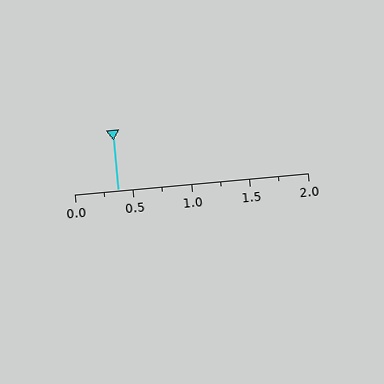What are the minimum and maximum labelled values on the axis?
The axis runs from 0.0 to 2.0.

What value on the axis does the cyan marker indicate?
The marker indicates approximately 0.38.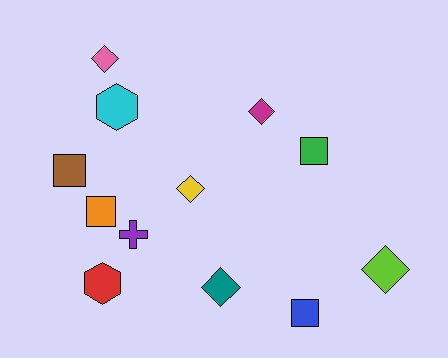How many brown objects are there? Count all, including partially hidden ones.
There is 1 brown object.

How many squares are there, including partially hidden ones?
There are 4 squares.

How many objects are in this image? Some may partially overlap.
There are 12 objects.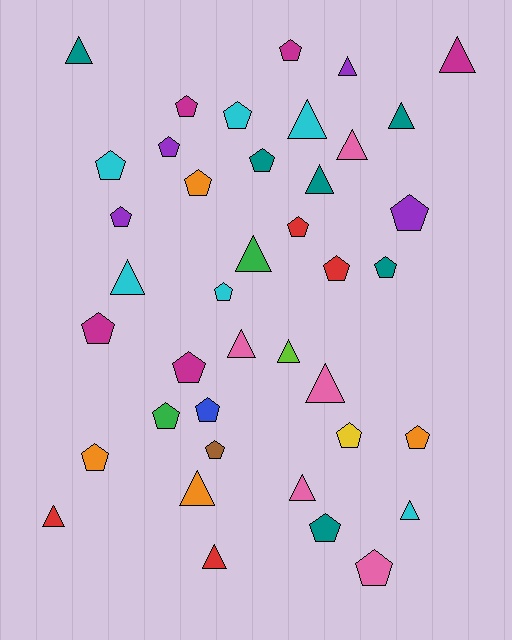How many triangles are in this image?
There are 17 triangles.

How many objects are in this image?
There are 40 objects.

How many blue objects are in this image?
There is 1 blue object.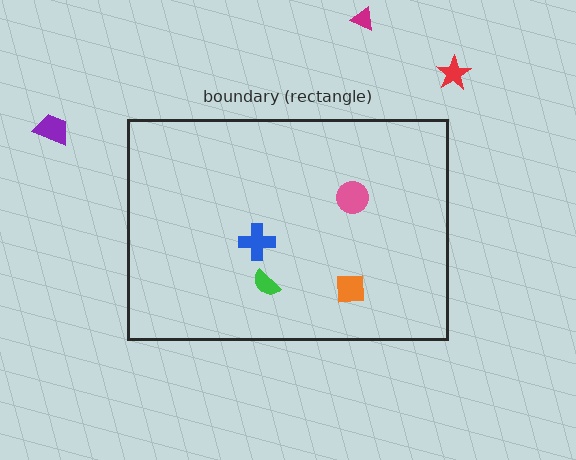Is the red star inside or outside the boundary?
Outside.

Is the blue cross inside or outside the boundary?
Inside.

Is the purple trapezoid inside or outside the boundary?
Outside.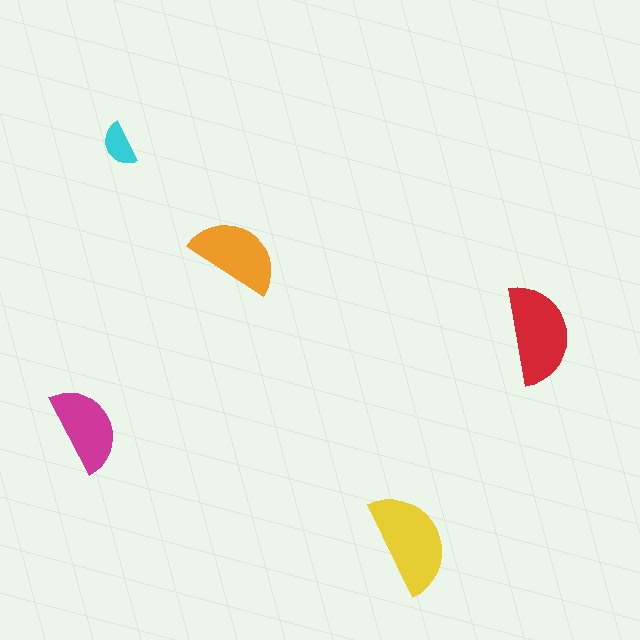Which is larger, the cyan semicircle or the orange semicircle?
The orange one.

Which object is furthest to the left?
The magenta semicircle is leftmost.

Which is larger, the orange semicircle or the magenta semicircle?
The orange one.